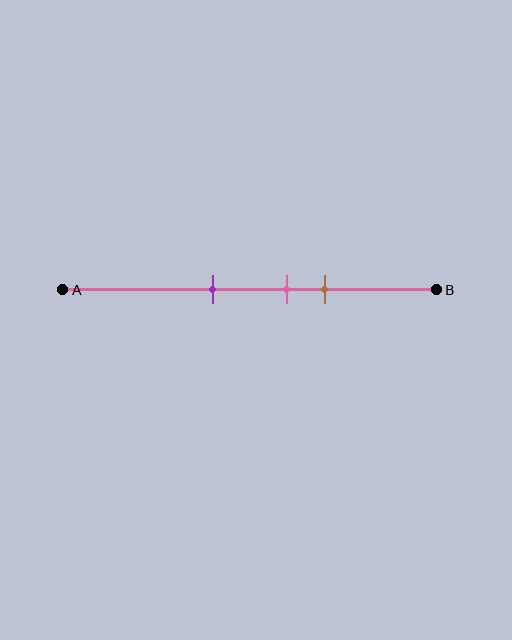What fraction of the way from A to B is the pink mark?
The pink mark is approximately 60% (0.6) of the way from A to B.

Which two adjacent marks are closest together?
The pink and brown marks are the closest adjacent pair.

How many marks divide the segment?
There are 3 marks dividing the segment.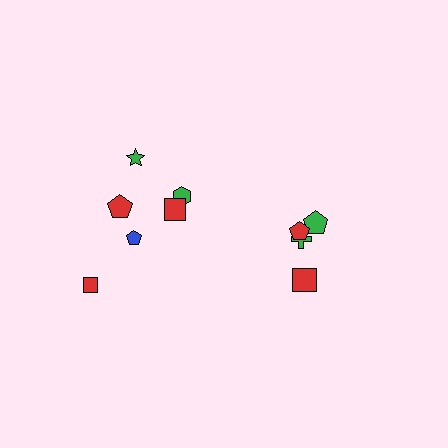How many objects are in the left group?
There are 6 objects.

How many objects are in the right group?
There are 4 objects.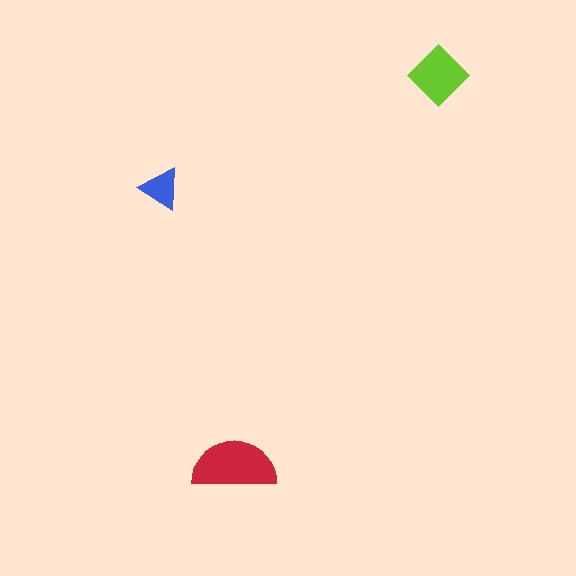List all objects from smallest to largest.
The blue triangle, the lime diamond, the red semicircle.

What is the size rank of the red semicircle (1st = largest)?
1st.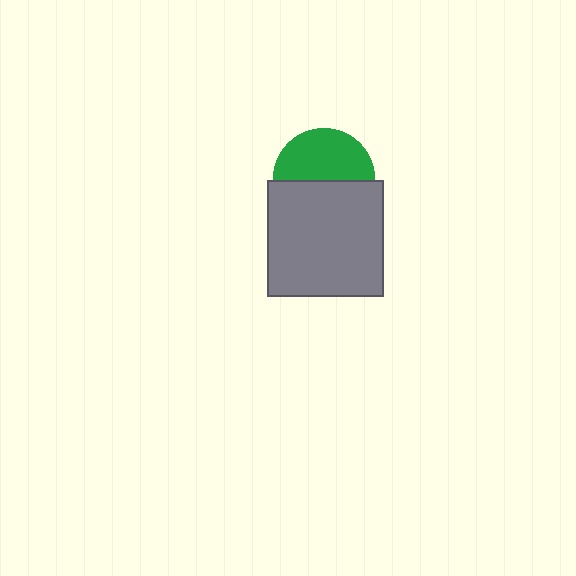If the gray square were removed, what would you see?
You would see the complete green circle.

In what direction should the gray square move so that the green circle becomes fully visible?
The gray square should move down. That is the shortest direction to clear the overlap and leave the green circle fully visible.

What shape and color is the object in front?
The object in front is a gray square.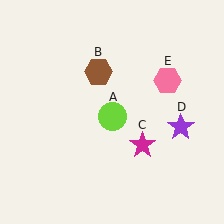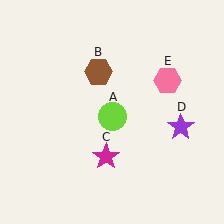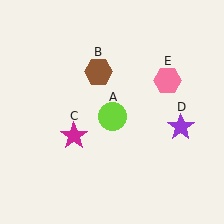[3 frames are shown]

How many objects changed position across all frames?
1 object changed position: magenta star (object C).